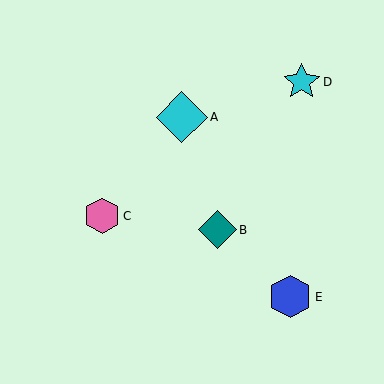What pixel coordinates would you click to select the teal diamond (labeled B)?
Click at (217, 230) to select the teal diamond B.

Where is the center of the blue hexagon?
The center of the blue hexagon is at (290, 297).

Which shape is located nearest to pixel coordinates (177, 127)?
The cyan diamond (labeled A) at (182, 117) is nearest to that location.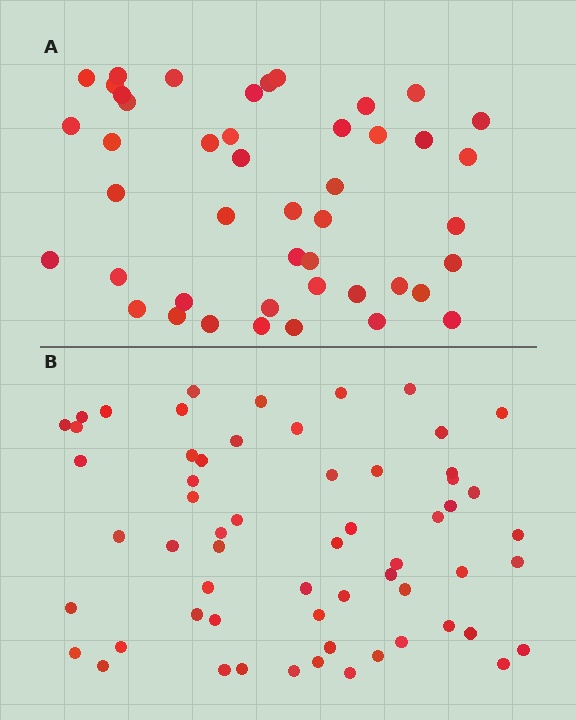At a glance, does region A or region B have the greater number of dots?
Region B (the bottom region) has more dots.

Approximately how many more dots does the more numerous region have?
Region B has approximately 15 more dots than region A.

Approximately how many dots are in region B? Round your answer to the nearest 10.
About 60 dots.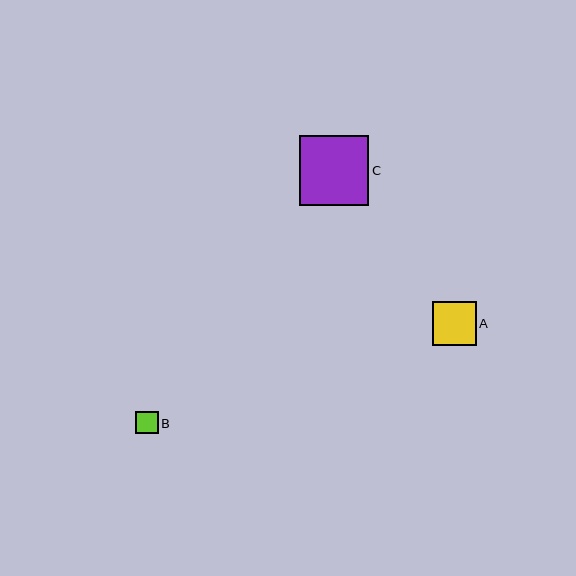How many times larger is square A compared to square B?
Square A is approximately 2.0 times the size of square B.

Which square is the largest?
Square C is the largest with a size of approximately 69 pixels.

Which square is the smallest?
Square B is the smallest with a size of approximately 23 pixels.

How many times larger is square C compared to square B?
Square C is approximately 3.1 times the size of square B.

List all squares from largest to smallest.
From largest to smallest: C, A, B.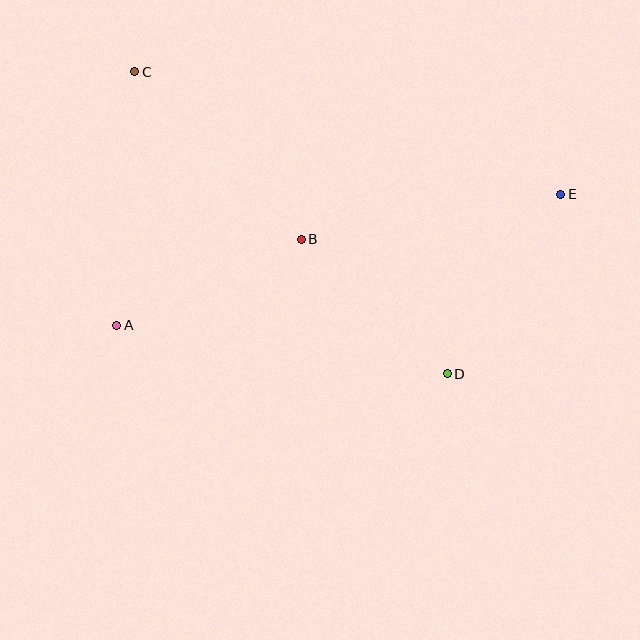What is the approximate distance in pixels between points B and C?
The distance between B and C is approximately 236 pixels.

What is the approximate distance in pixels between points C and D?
The distance between C and D is approximately 434 pixels.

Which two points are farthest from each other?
Points A and E are farthest from each other.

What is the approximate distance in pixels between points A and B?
The distance between A and B is approximately 204 pixels.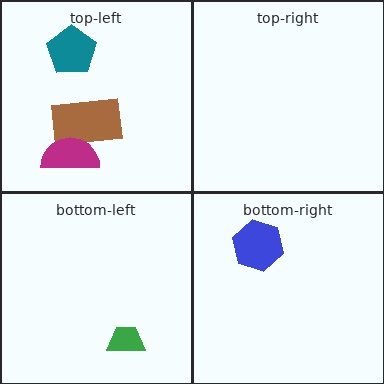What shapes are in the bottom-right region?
The blue hexagon.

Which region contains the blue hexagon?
The bottom-right region.